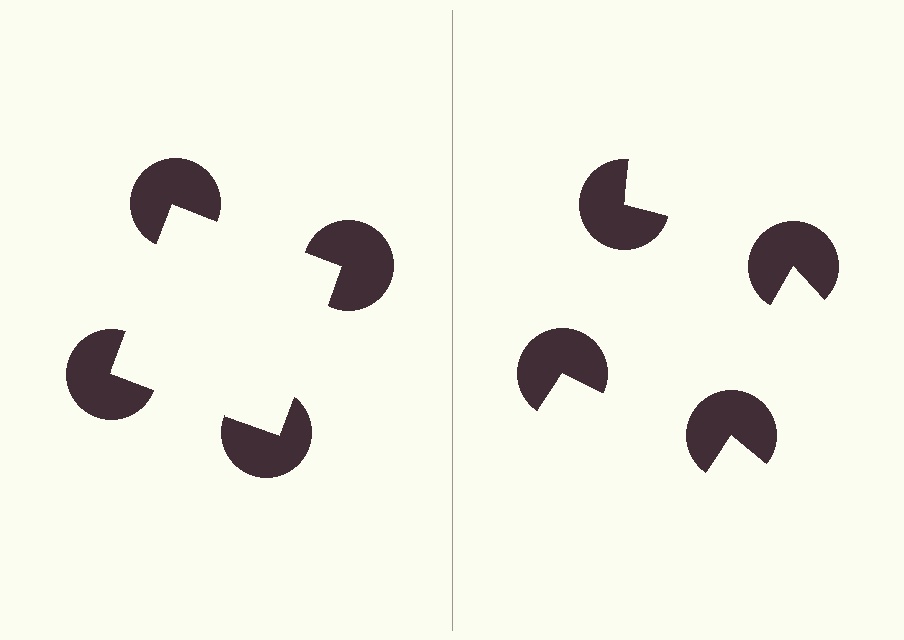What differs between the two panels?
The pac-man discs are positioned identically on both sides; only the wedge orientations differ. On the left they align to a square; on the right they are misaligned.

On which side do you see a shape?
An illusory square appears on the left side. On the right side the wedge cuts are rotated, so no coherent shape forms.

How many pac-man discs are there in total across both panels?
8 — 4 on each side.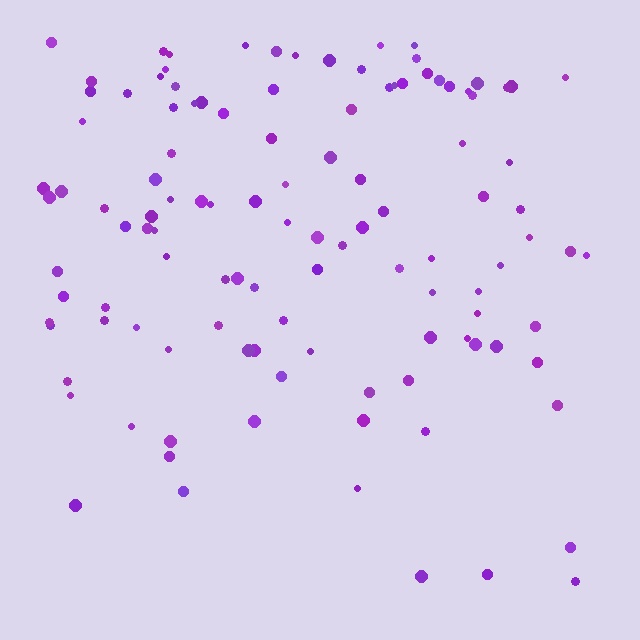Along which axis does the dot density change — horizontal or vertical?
Vertical.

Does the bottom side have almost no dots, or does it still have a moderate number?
Still a moderate number, just noticeably fewer than the top.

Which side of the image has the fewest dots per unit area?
The bottom.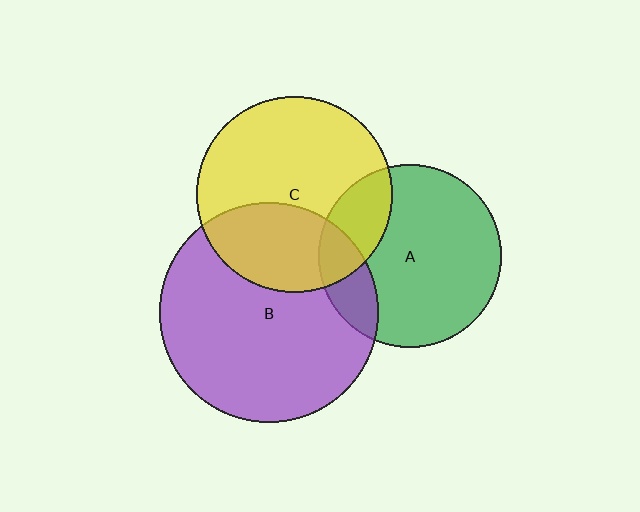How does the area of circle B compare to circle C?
Approximately 1.3 times.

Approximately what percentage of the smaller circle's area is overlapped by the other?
Approximately 20%.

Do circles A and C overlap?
Yes.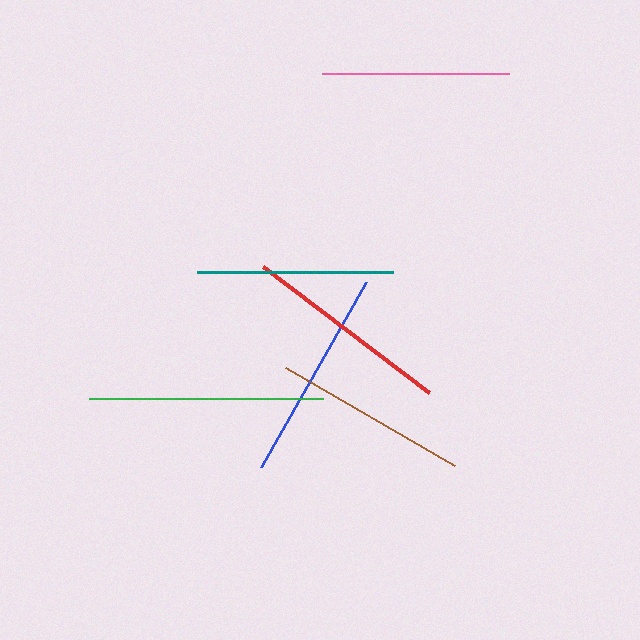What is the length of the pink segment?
The pink segment is approximately 187 pixels long.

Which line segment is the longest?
The green line is the longest at approximately 234 pixels.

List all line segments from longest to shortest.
From longest to shortest: green, blue, red, teal, brown, pink.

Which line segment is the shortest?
The pink line is the shortest at approximately 187 pixels.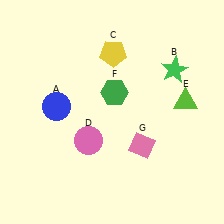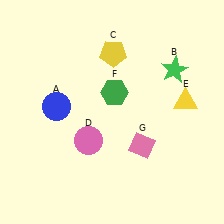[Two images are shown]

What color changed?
The triangle (E) changed from lime in Image 1 to yellow in Image 2.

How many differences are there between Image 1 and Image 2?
There is 1 difference between the two images.